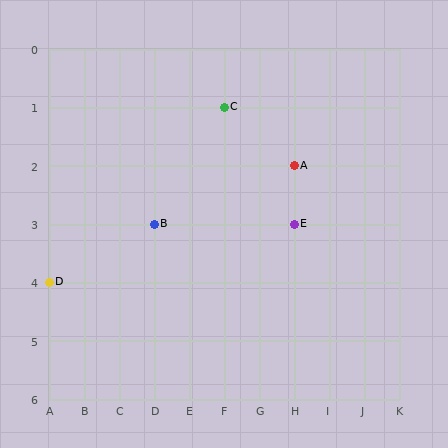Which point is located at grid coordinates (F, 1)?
Point C is at (F, 1).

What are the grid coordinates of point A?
Point A is at grid coordinates (H, 2).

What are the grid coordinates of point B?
Point B is at grid coordinates (D, 3).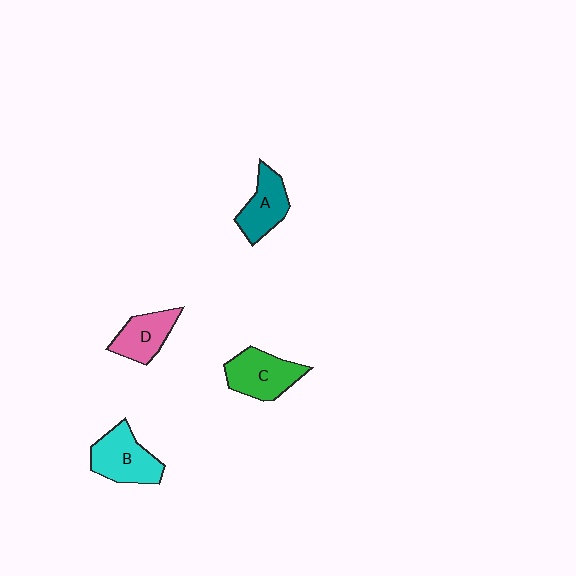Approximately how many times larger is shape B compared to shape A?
Approximately 1.2 times.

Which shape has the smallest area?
Shape D (pink).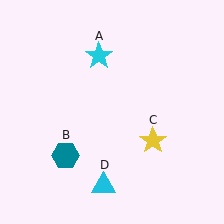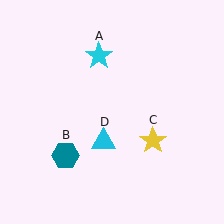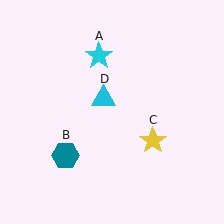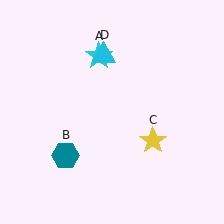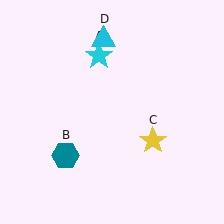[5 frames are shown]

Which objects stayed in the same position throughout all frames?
Cyan star (object A) and teal hexagon (object B) and yellow star (object C) remained stationary.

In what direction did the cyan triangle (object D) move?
The cyan triangle (object D) moved up.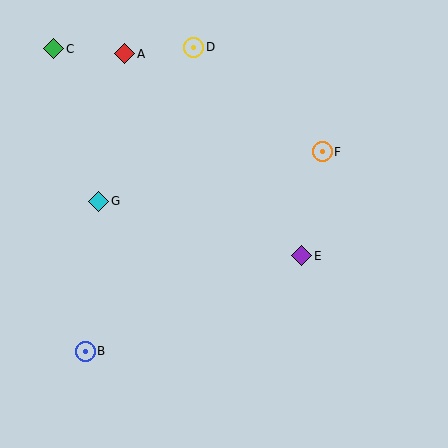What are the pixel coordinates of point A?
Point A is at (125, 54).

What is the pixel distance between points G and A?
The distance between G and A is 150 pixels.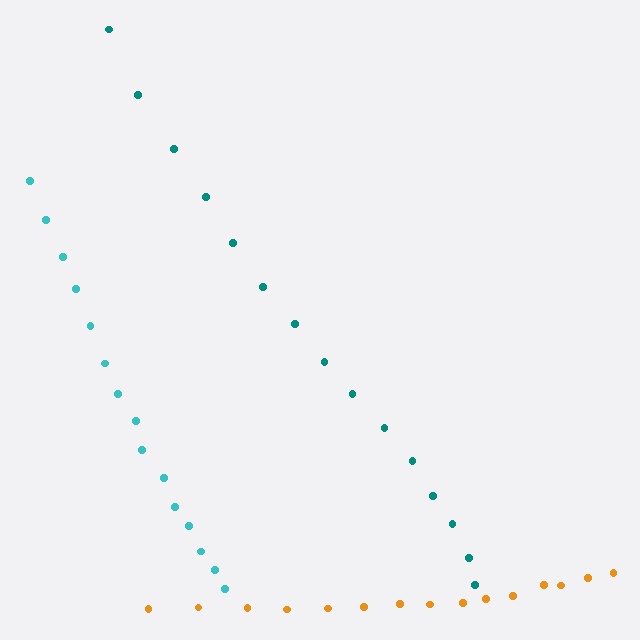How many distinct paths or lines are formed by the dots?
There are 3 distinct paths.